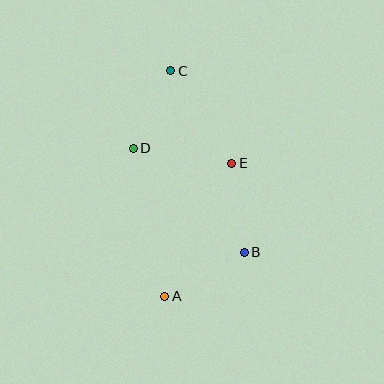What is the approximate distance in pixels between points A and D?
The distance between A and D is approximately 151 pixels.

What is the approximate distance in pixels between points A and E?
The distance between A and E is approximately 149 pixels.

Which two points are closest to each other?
Points C and D are closest to each other.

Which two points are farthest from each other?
Points A and C are farthest from each other.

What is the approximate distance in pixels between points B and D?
The distance between B and D is approximately 152 pixels.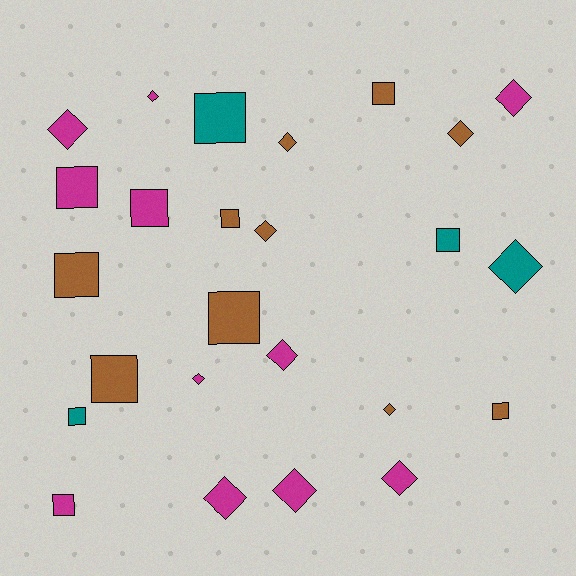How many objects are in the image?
There are 25 objects.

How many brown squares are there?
There are 6 brown squares.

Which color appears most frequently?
Magenta, with 11 objects.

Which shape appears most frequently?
Diamond, with 13 objects.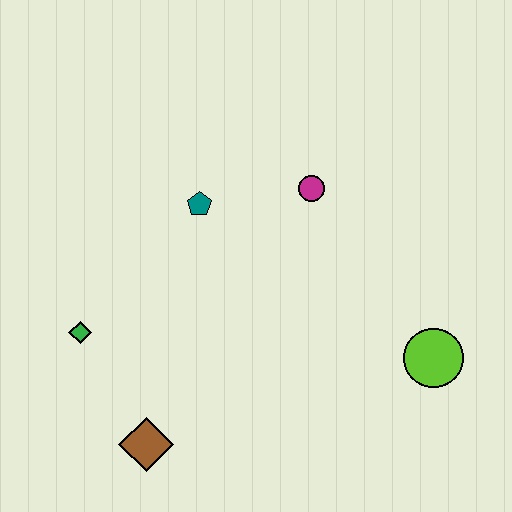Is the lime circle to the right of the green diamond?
Yes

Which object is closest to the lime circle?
The magenta circle is closest to the lime circle.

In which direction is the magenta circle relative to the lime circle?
The magenta circle is above the lime circle.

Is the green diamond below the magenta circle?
Yes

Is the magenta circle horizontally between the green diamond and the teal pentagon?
No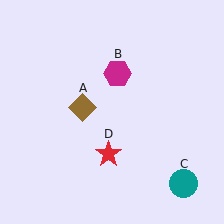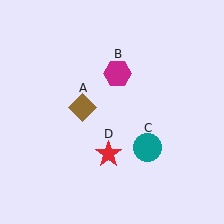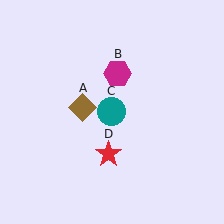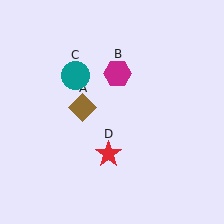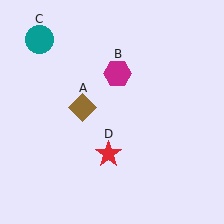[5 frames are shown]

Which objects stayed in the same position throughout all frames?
Brown diamond (object A) and magenta hexagon (object B) and red star (object D) remained stationary.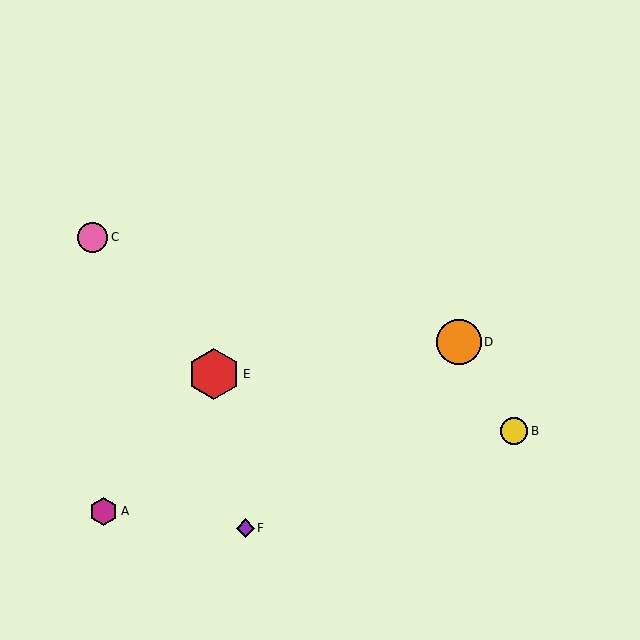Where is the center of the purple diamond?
The center of the purple diamond is at (245, 528).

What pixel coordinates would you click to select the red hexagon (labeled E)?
Click at (214, 374) to select the red hexagon E.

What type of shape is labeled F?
Shape F is a purple diamond.